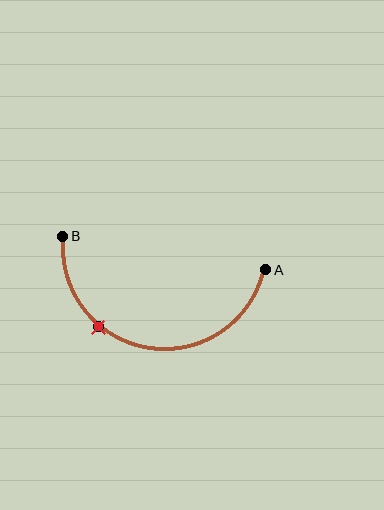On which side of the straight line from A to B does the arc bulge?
The arc bulges below the straight line connecting A and B.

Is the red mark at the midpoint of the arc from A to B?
No. The red mark lies on the arc but is closer to endpoint B. The arc midpoint would be at the point on the curve equidistant along the arc from both A and B.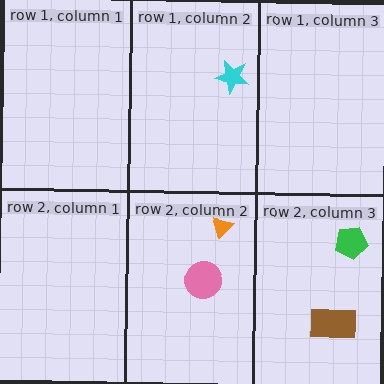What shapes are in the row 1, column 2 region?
The cyan star.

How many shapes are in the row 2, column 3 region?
2.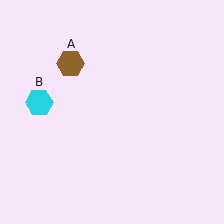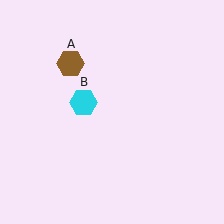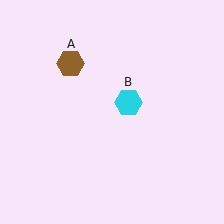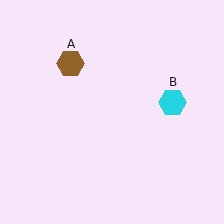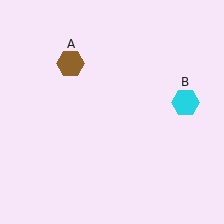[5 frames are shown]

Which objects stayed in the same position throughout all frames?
Brown hexagon (object A) remained stationary.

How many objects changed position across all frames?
1 object changed position: cyan hexagon (object B).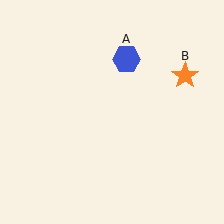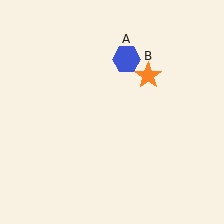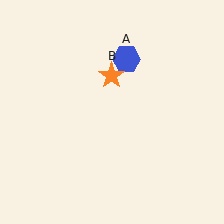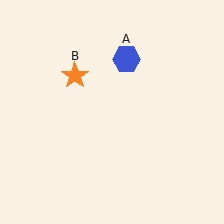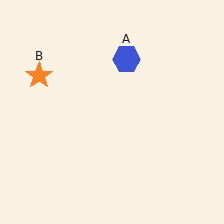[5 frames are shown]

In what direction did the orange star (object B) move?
The orange star (object B) moved left.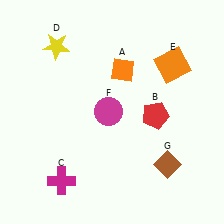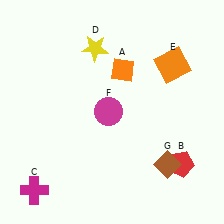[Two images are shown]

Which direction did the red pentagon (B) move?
The red pentagon (B) moved down.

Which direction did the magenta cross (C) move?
The magenta cross (C) moved left.